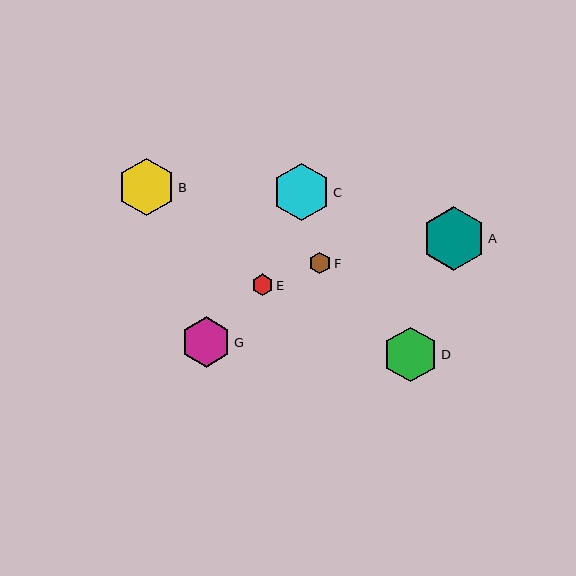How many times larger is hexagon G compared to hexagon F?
Hexagon G is approximately 2.3 times the size of hexagon F.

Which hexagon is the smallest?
Hexagon E is the smallest with a size of approximately 22 pixels.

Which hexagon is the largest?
Hexagon A is the largest with a size of approximately 63 pixels.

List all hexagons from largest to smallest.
From largest to smallest: A, C, B, D, G, F, E.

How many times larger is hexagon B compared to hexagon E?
Hexagon B is approximately 2.7 times the size of hexagon E.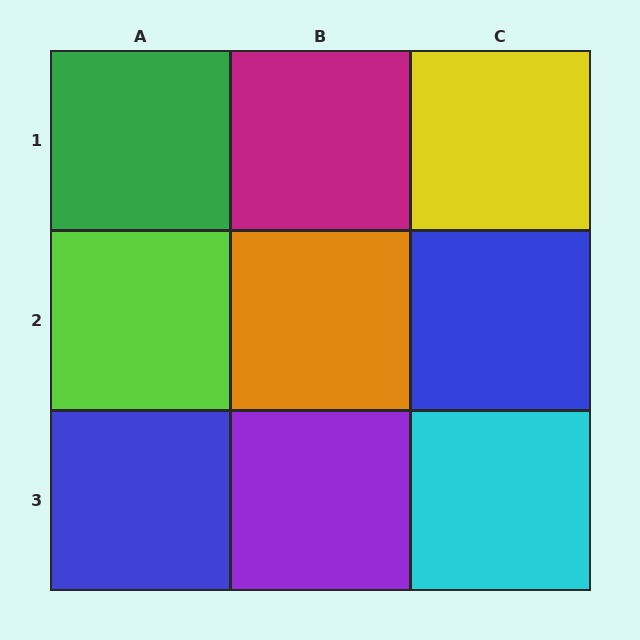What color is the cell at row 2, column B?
Orange.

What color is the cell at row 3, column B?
Purple.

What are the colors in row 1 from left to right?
Green, magenta, yellow.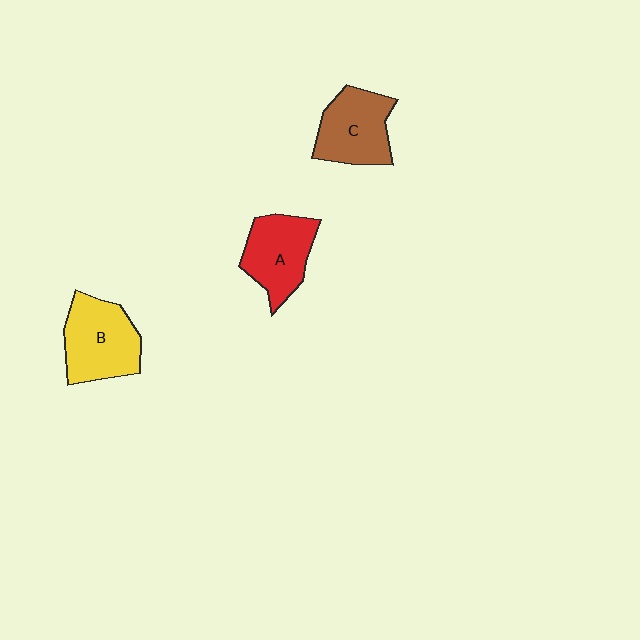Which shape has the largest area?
Shape B (yellow).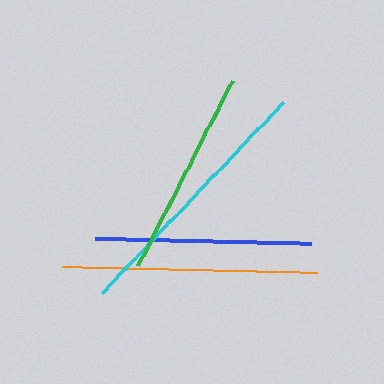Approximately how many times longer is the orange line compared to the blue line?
The orange line is approximately 1.2 times the length of the blue line.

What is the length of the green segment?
The green segment is approximately 207 pixels long.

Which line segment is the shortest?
The green line is the shortest at approximately 207 pixels.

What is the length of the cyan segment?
The cyan segment is approximately 265 pixels long.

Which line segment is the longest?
The cyan line is the longest at approximately 265 pixels.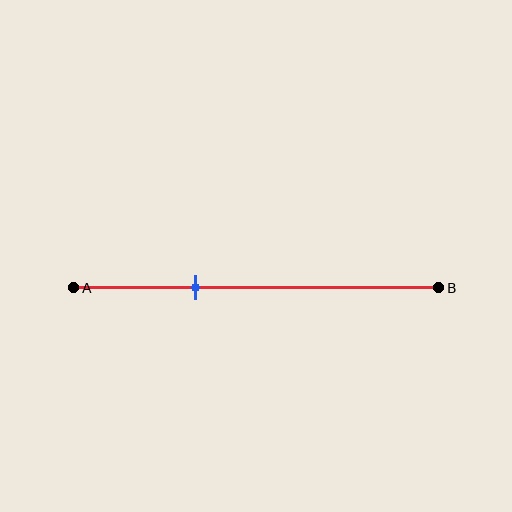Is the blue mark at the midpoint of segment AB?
No, the mark is at about 35% from A, not at the 50% midpoint.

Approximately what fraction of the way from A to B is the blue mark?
The blue mark is approximately 35% of the way from A to B.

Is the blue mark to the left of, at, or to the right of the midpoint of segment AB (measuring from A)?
The blue mark is to the left of the midpoint of segment AB.